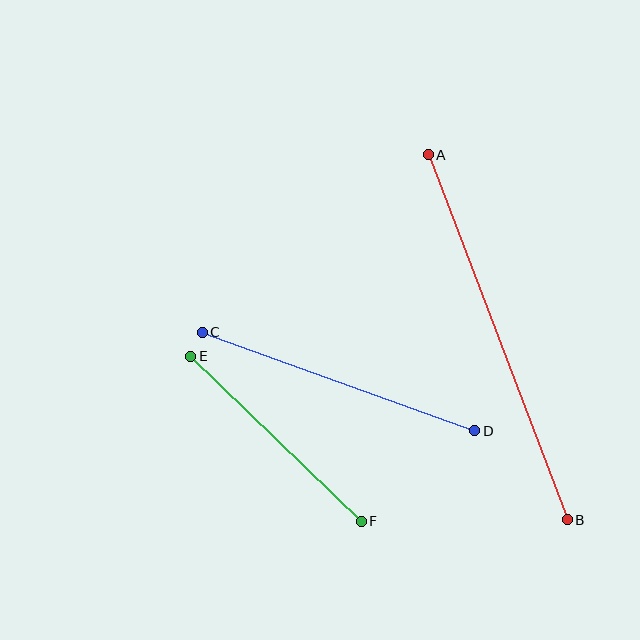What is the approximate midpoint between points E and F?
The midpoint is at approximately (276, 439) pixels.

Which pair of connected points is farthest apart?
Points A and B are farthest apart.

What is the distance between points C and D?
The distance is approximately 290 pixels.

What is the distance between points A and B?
The distance is approximately 391 pixels.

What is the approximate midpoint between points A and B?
The midpoint is at approximately (498, 337) pixels.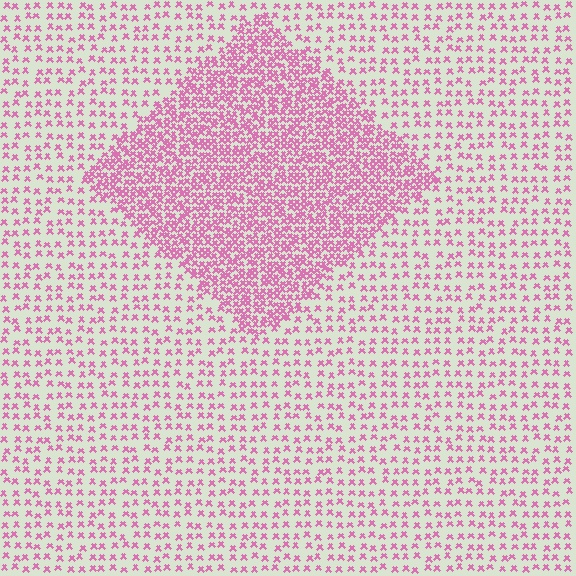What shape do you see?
I see a diamond.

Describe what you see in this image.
The image contains small pink elements arranged at two different densities. A diamond-shaped region is visible where the elements are more densely packed than the surrounding area.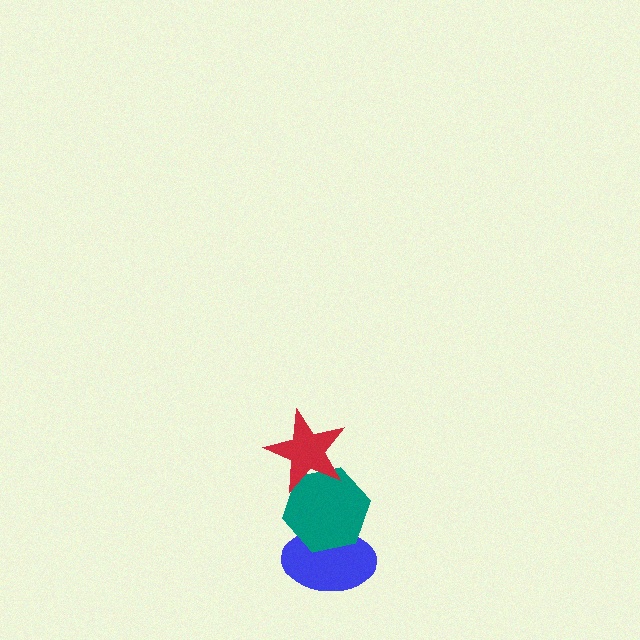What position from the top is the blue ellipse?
The blue ellipse is 3rd from the top.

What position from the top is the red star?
The red star is 1st from the top.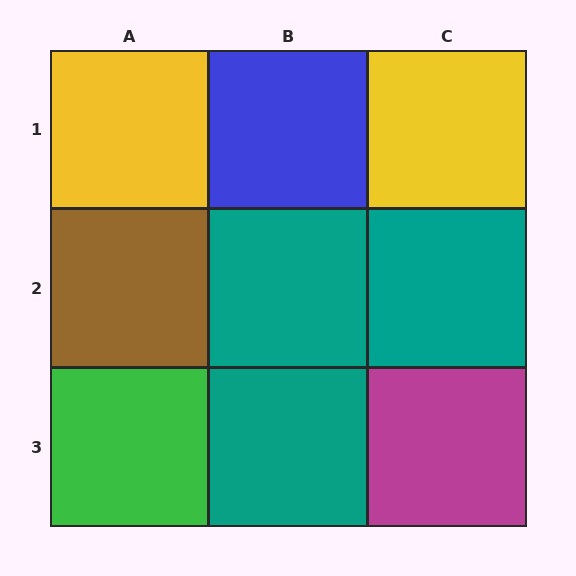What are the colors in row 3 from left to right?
Green, teal, magenta.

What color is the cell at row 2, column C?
Teal.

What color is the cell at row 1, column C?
Yellow.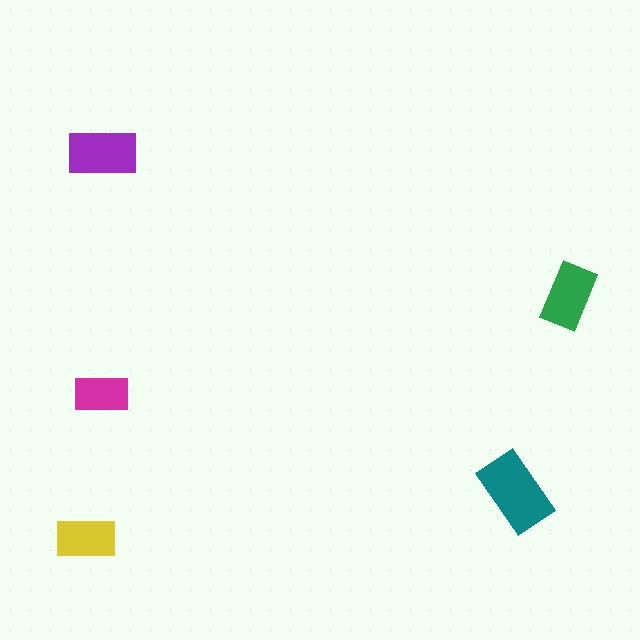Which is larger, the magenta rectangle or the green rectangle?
The green one.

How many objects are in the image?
There are 5 objects in the image.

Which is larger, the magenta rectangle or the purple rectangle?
The purple one.